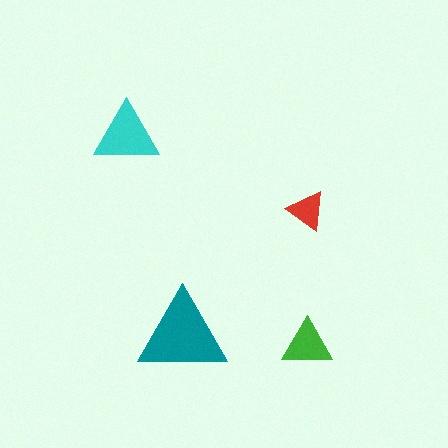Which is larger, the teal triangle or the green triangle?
The teal one.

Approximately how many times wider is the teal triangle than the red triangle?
About 2.5 times wider.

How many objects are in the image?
There are 4 objects in the image.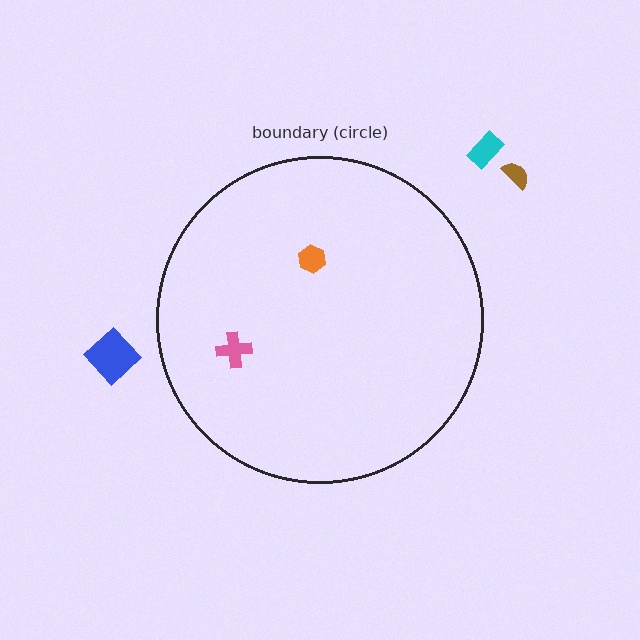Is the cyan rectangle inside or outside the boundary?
Outside.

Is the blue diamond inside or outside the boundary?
Outside.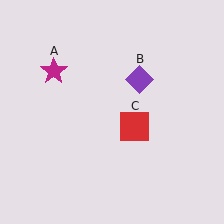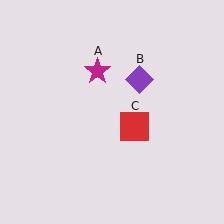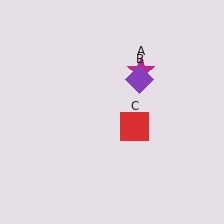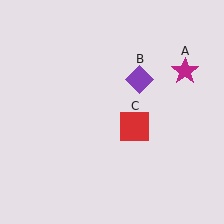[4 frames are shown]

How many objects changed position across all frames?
1 object changed position: magenta star (object A).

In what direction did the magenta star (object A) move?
The magenta star (object A) moved right.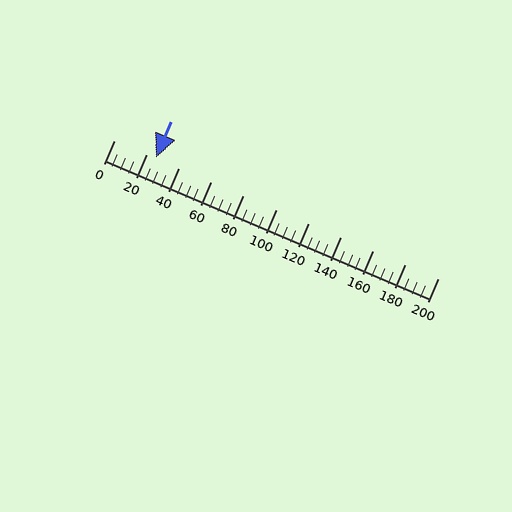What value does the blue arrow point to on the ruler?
The blue arrow points to approximately 26.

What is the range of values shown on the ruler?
The ruler shows values from 0 to 200.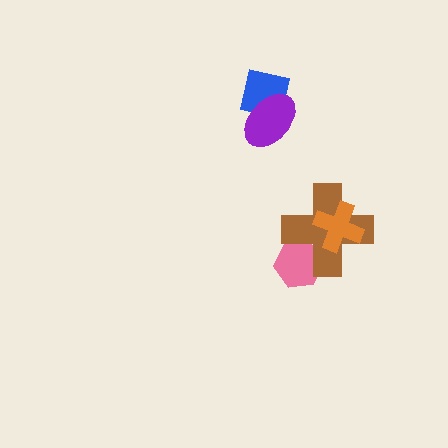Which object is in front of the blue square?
The purple ellipse is in front of the blue square.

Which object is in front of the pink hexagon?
The brown cross is in front of the pink hexagon.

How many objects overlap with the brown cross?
2 objects overlap with the brown cross.